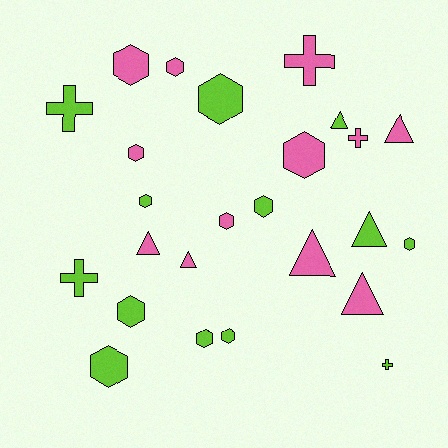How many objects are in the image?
There are 25 objects.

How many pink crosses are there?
There are 2 pink crosses.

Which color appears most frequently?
Lime, with 13 objects.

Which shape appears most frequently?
Hexagon, with 13 objects.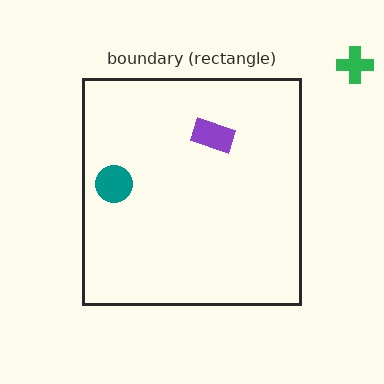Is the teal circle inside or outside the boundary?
Inside.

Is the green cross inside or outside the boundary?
Outside.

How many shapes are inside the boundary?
2 inside, 1 outside.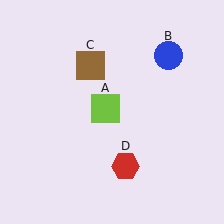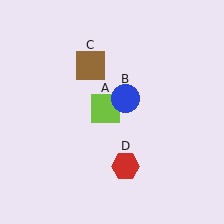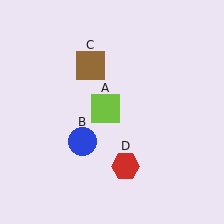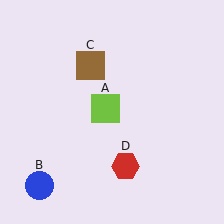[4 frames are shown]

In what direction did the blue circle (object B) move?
The blue circle (object B) moved down and to the left.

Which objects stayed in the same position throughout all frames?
Lime square (object A) and brown square (object C) and red hexagon (object D) remained stationary.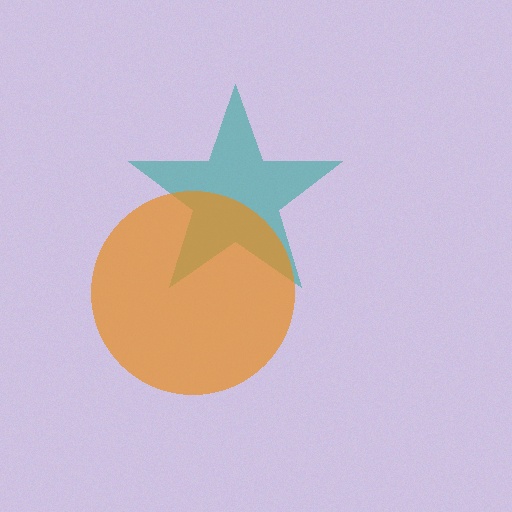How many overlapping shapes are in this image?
There are 2 overlapping shapes in the image.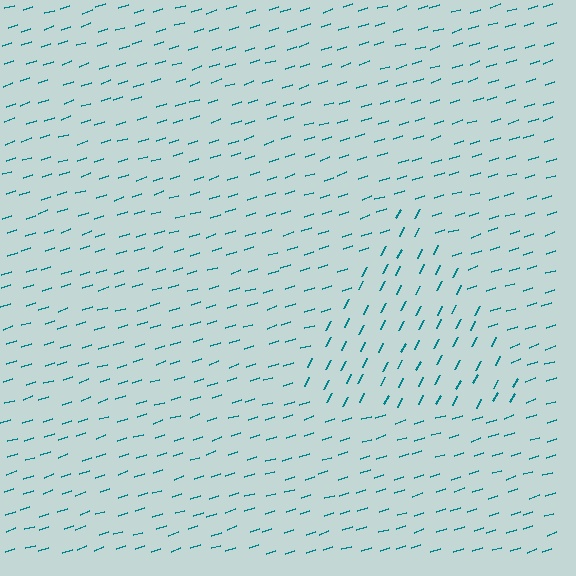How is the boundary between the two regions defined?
The boundary is defined purely by a change in line orientation (approximately 45 degrees difference). All lines are the same color and thickness.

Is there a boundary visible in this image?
Yes, there is a texture boundary formed by a change in line orientation.